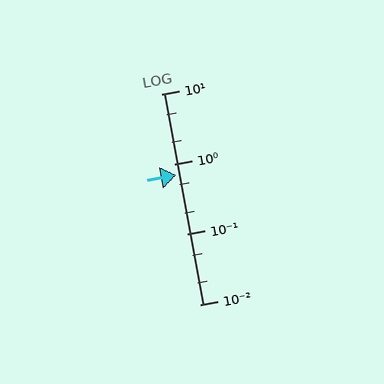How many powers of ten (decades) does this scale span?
The scale spans 3 decades, from 0.01 to 10.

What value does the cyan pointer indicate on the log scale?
The pointer indicates approximately 0.69.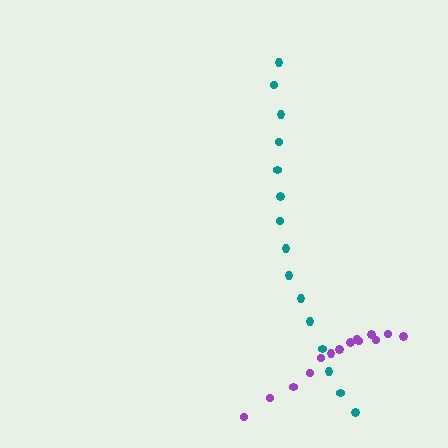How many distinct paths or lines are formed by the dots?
There are 2 distinct paths.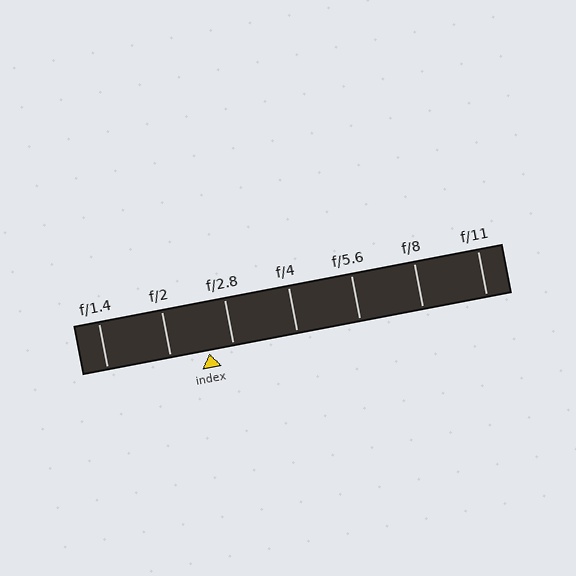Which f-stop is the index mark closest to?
The index mark is closest to f/2.8.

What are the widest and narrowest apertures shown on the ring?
The widest aperture shown is f/1.4 and the narrowest is f/11.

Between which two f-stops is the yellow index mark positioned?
The index mark is between f/2 and f/2.8.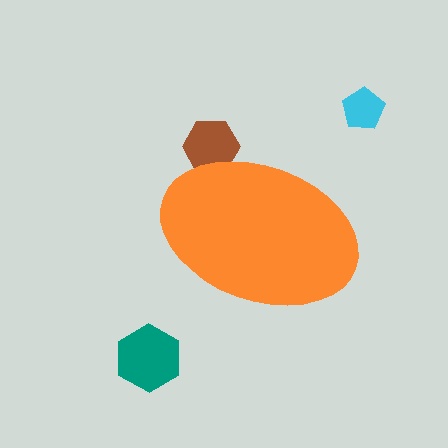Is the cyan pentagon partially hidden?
No, the cyan pentagon is fully visible.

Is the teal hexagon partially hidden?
No, the teal hexagon is fully visible.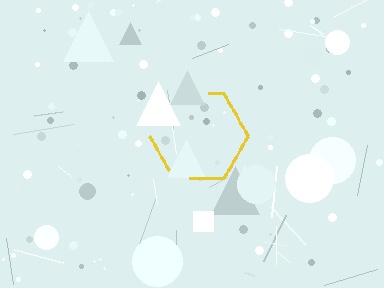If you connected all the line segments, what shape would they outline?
They would outline a hexagon.